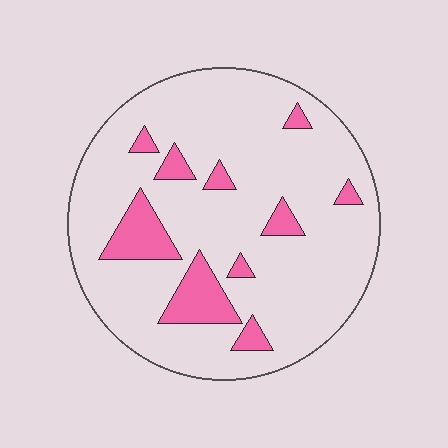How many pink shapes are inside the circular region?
10.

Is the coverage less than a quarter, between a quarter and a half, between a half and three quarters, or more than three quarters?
Less than a quarter.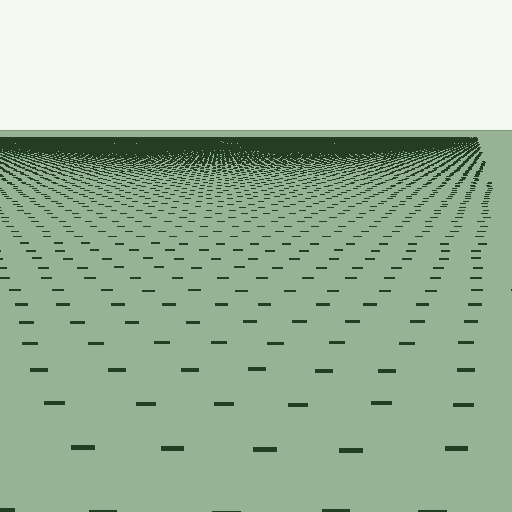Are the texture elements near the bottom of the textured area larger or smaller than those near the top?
Larger. Near the bottom, elements are closer to the viewer and appear at a bigger on-screen size.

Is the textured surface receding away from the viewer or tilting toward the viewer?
The surface is receding away from the viewer. Texture elements get smaller and denser toward the top.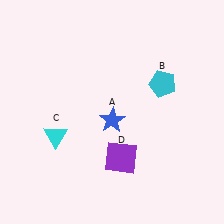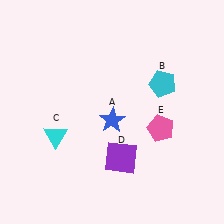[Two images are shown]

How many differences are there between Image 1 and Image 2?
There is 1 difference between the two images.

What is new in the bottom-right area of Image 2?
A pink pentagon (E) was added in the bottom-right area of Image 2.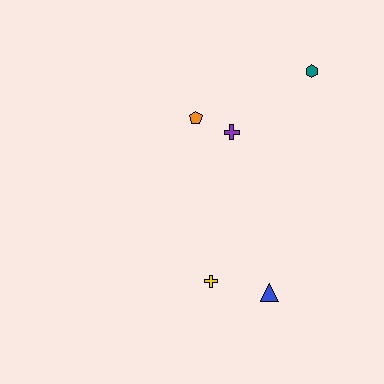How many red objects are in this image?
There are no red objects.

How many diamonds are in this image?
There are no diamonds.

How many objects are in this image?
There are 5 objects.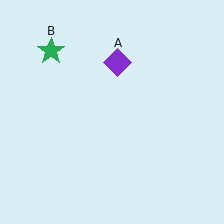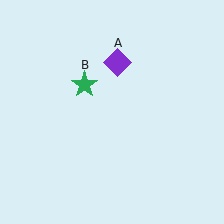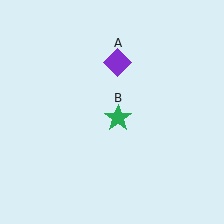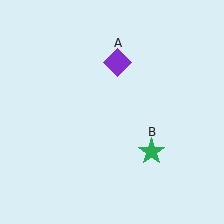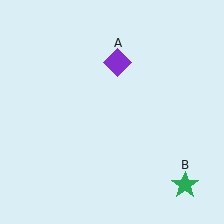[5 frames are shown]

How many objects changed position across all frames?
1 object changed position: green star (object B).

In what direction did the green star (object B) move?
The green star (object B) moved down and to the right.